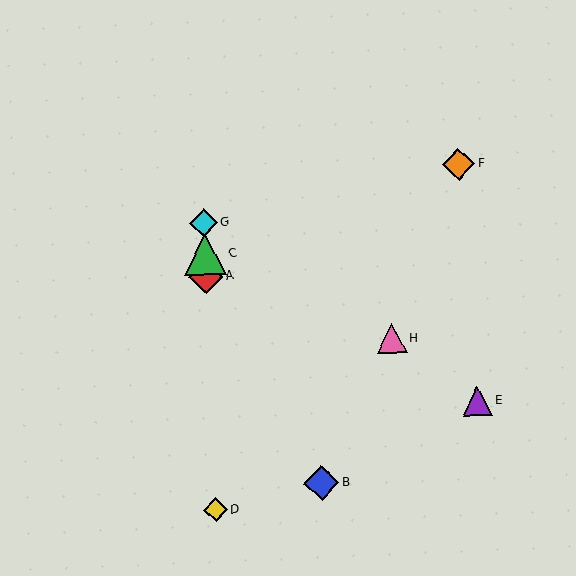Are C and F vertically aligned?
No, C is at x≈205 and F is at x≈459.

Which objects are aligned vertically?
Objects A, C, D, G are aligned vertically.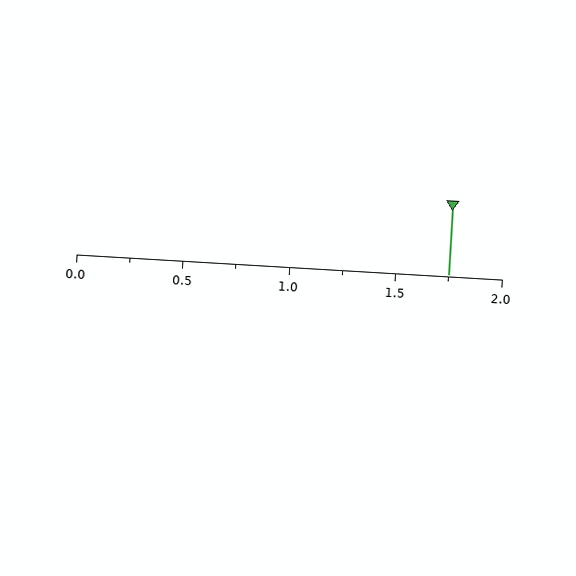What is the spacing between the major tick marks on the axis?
The major ticks are spaced 0.5 apart.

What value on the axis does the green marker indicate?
The marker indicates approximately 1.75.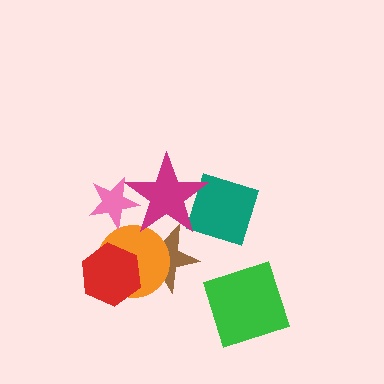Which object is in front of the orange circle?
The red hexagon is in front of the orange circle.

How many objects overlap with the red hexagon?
2 objects overlap with the red hexagon.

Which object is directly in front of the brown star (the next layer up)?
The orange circle is directly in front of the brown star.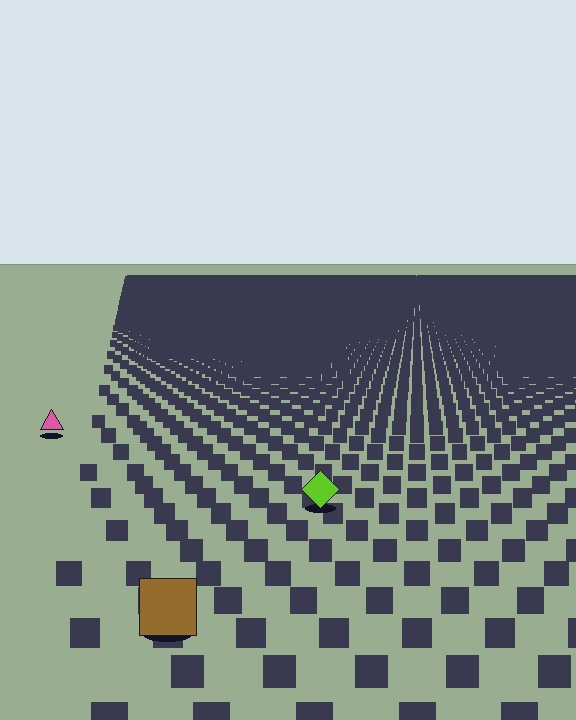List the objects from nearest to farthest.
From nearest to farthest: the brown square, the lime diamond, the pink triangle.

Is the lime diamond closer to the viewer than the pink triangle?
Yes. The lime diamond is closer — you can tell from the texture gradient: the ground texture is coarser near it.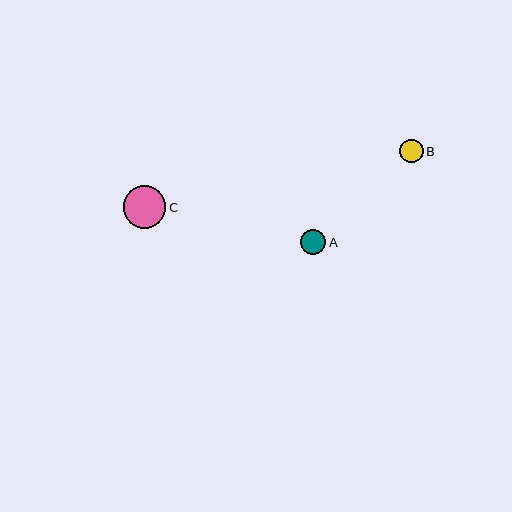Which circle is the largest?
Circle C is the largest with a size of approximately 42 pixels.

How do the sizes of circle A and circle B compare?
Circle A and circle B are approximately the same size.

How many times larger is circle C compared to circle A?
Circle C is approximately 1.7 times the size of circle A.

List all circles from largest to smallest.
From largest to smallest: C, A, B.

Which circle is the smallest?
Circle B is the smallest with a size of approximately 23 pixels.